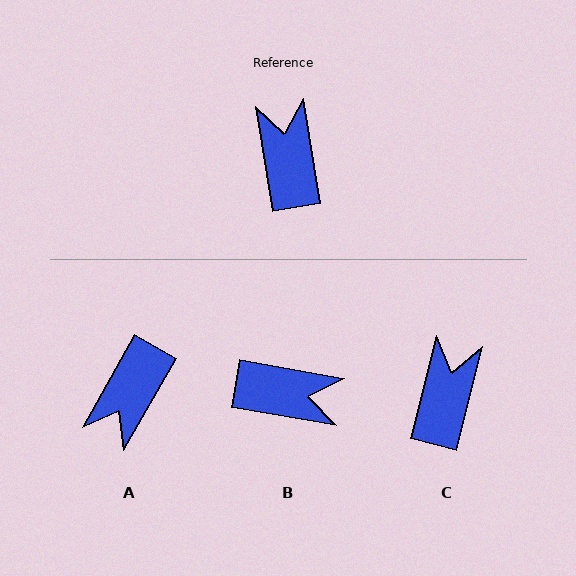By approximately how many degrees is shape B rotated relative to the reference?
Approximately 109 degrees clockwise.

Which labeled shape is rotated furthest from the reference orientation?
A, about 141 degrees away.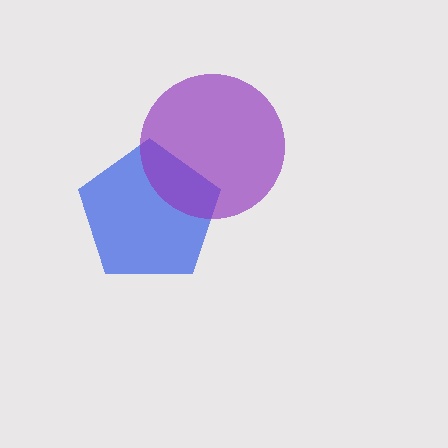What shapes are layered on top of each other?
The layered shapes are: a blue pentagon, a purple circle.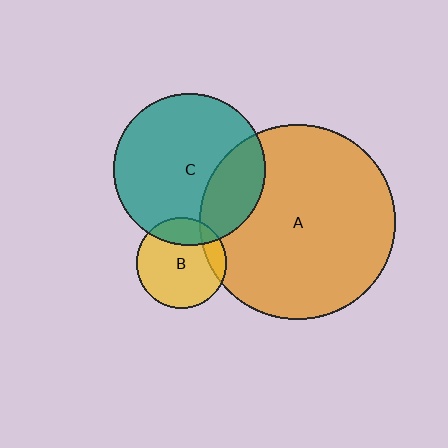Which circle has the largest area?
Circle A (orange).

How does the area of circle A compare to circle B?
Approximately 4.7 times.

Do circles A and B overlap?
Yes.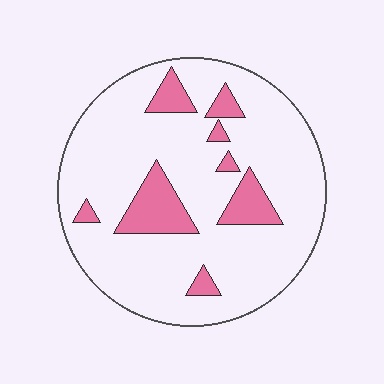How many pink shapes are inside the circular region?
8.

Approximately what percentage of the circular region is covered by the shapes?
Approximately 15%.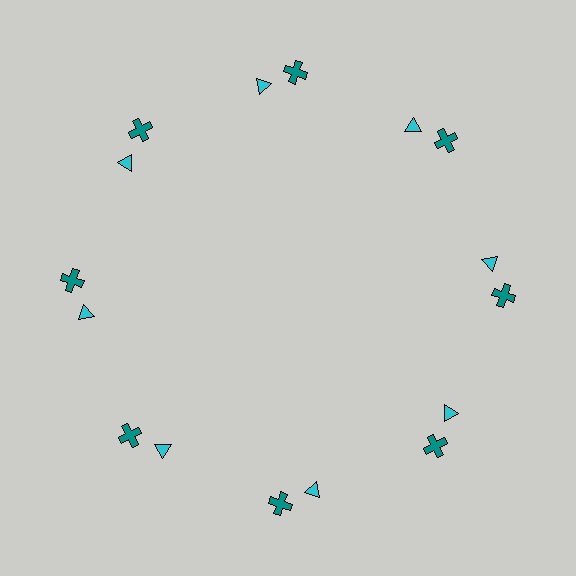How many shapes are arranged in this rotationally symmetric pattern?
There are 16 shapes, arranged in 8 groups of 2.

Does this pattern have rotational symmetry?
Yes, this pattern has 8-fold rotational symmetry. It looks the same after rotating 45 degrees around the center.